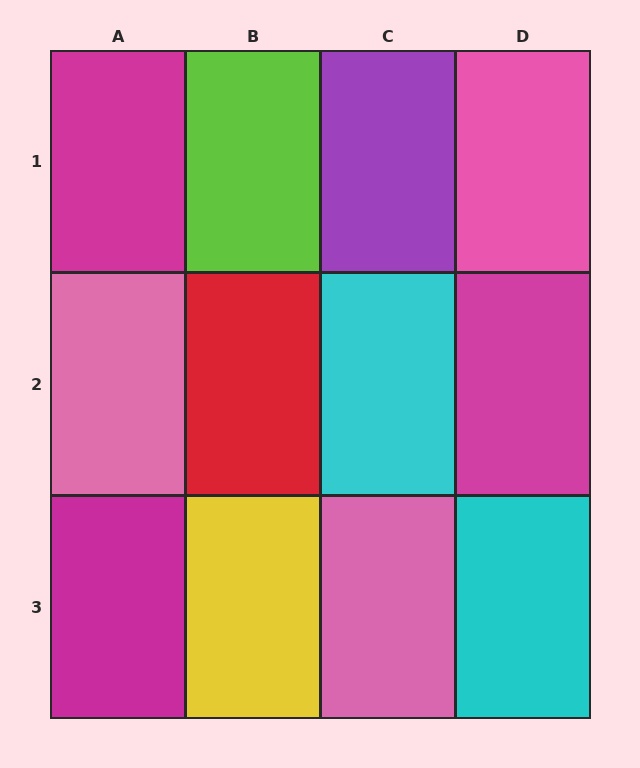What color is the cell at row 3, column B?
Yellow.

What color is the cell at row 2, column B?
Red.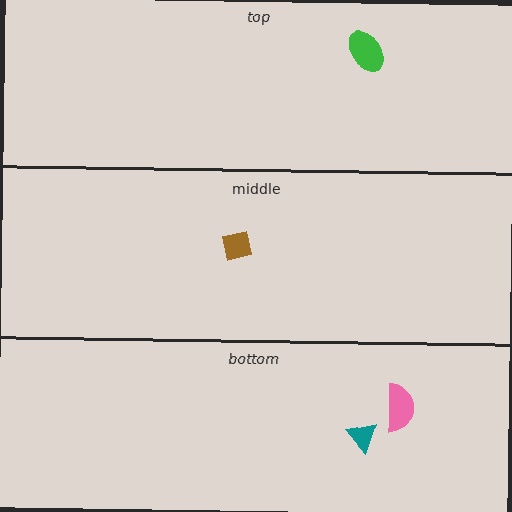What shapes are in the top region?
The green ellipse.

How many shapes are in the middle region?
1.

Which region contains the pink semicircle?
The bottom region.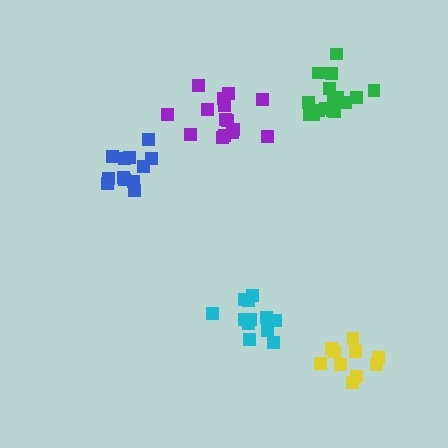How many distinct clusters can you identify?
There are 5 distinct clusters.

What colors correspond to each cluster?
The clusters are colored: cyan, green, blue, purple, yellow.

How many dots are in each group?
Group 1: 12 dots, Group 2: 16 dots, Group 3: 12 dots, Group 4: 15 dots, Group 5: 10 dots (65 total).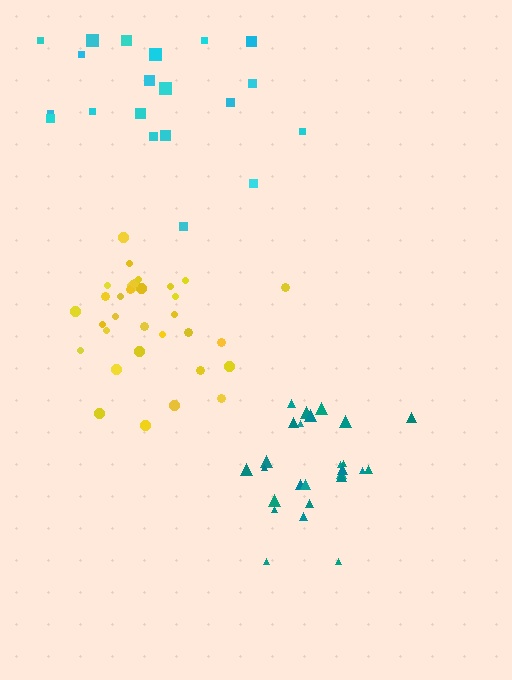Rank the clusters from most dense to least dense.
teal, yellow, cyan.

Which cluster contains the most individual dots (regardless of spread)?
Yellow (32).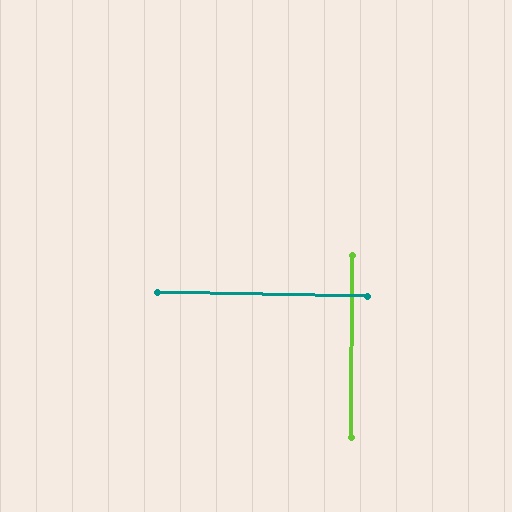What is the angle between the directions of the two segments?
Approximately 89 degrees.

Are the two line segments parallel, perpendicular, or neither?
Perpendicular — they meet at approximately 89°.